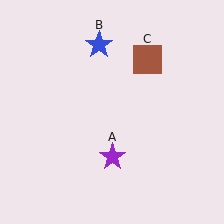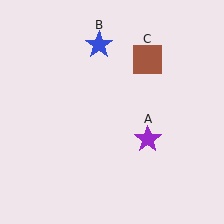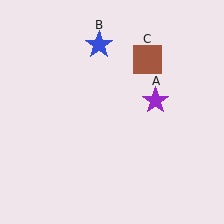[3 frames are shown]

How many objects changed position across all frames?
1 object changed position: purple star (object A).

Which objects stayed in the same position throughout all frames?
Blue star (object B) and brown square (object C) remained stationary.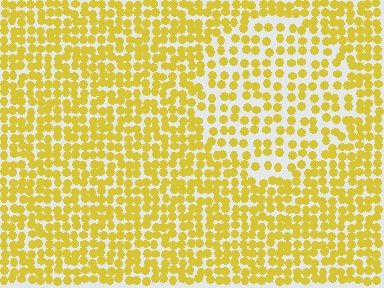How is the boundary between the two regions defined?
The boundary is defined by a change in element density (approximately 1.7x ratio). All elements are the same color, size, and shape.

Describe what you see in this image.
The image contains small yellow elements arranged at two different densities. A circle-shaped region is visible where the elements are less densely packed than the surrounding area.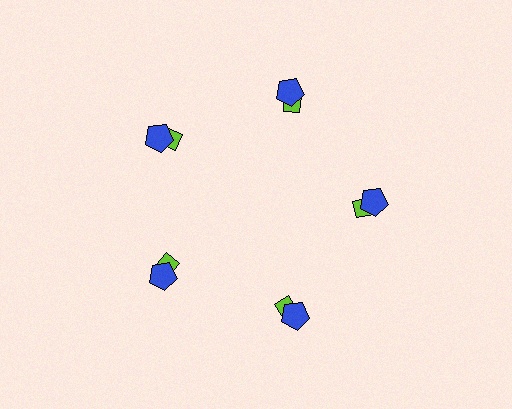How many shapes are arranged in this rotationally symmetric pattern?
There are 10 shapes, arranged in 5 groups of 2.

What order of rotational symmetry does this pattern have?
This pattern has 5-fold rotational symmetry.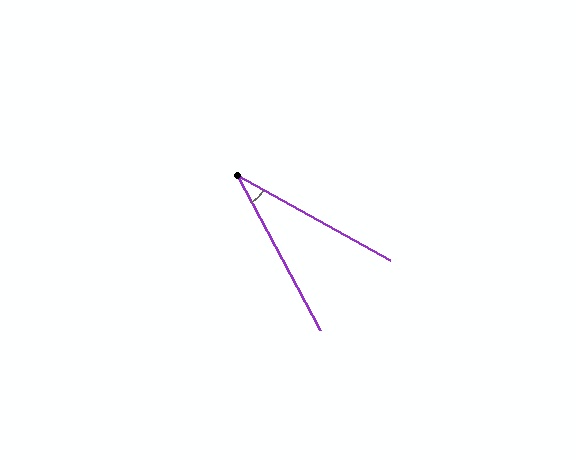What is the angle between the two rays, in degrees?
Approximately 33 degrees.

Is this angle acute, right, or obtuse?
It is acute.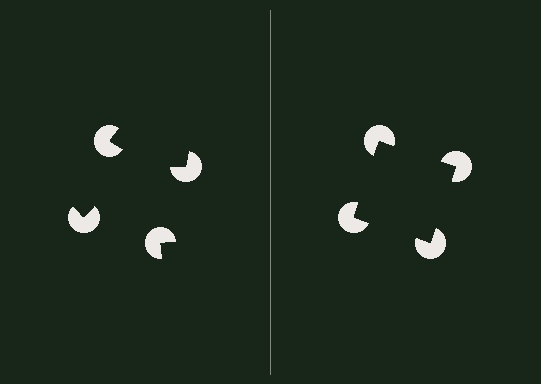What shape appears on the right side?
An illusory square.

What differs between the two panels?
The pac-man discs are positioned identically on both sides; only the wedge orientations differ. On the right they align to a square; on the left they are misaligned.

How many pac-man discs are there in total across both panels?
8 — 4 on each side.